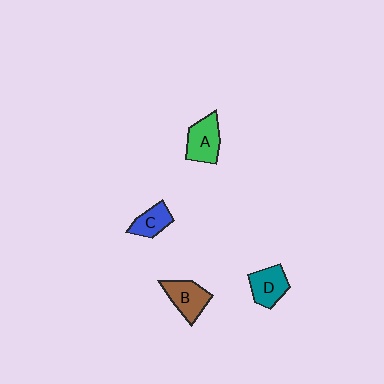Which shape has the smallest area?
Shape C (blue).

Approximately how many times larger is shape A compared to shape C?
Approximately 1.4 times.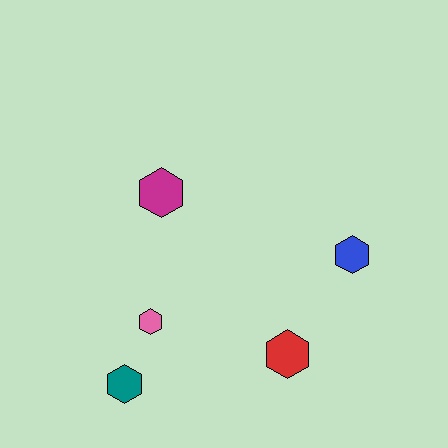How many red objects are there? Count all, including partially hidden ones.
There is 1 red object.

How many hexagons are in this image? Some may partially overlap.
There are 5 hexagons.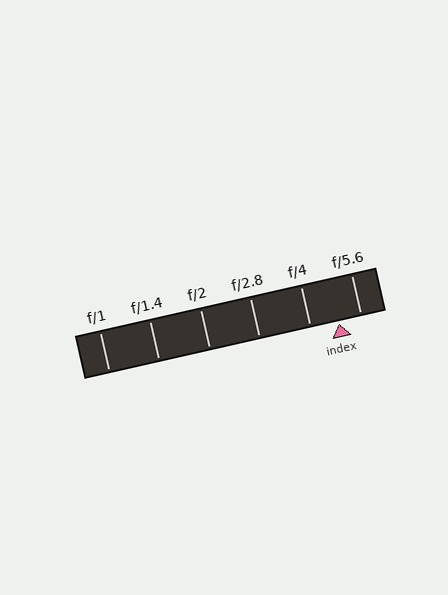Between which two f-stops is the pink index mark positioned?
The index mark is between f/4 and f/5.6.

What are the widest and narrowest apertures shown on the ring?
The widest aperture shown is f/1 and the narrowest is f/5.6.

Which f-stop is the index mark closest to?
The index mark is closest to f/5.6.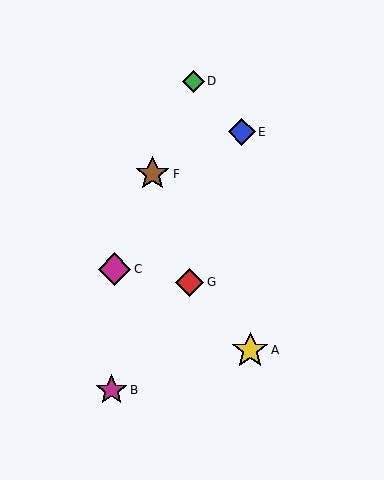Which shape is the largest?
The yellow star (labeled A) is the largest.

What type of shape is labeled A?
Shape A is a yellow star.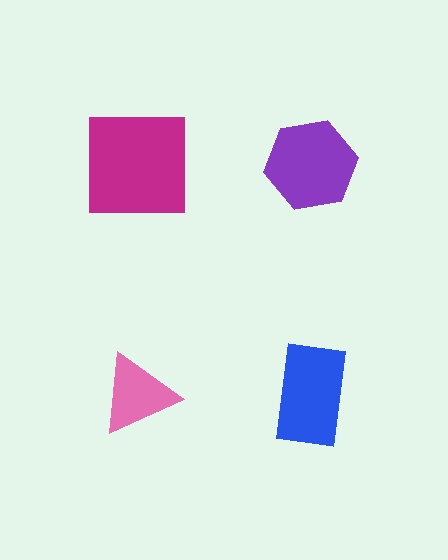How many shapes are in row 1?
2 shapes.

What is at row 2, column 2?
A blue rectangle.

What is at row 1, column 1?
A magenta square.